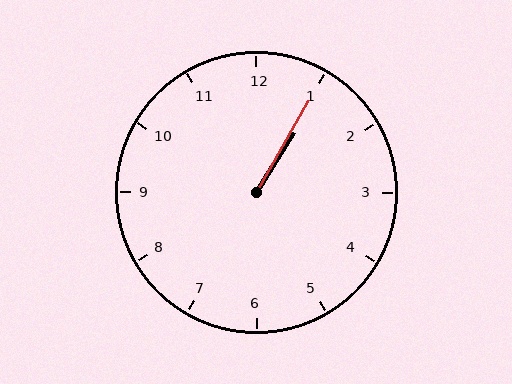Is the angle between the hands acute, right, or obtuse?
It is acute.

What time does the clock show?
1:05.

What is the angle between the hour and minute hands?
Approximately 2 degrees.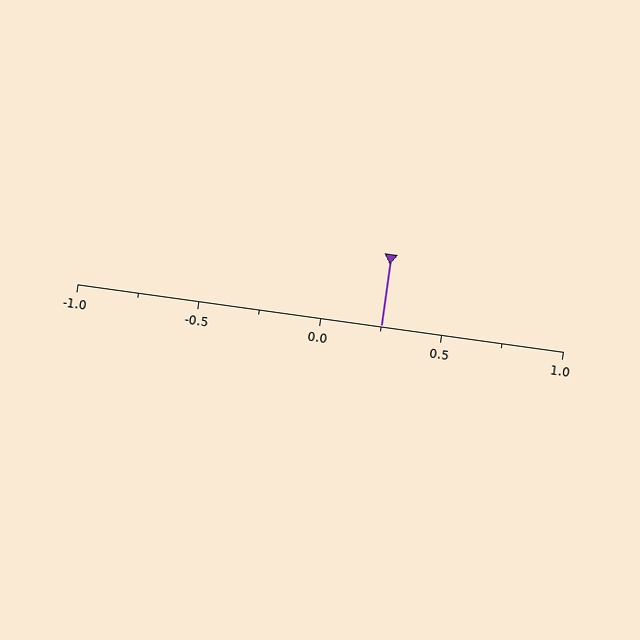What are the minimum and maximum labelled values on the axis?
The axis runs from -1.0 to 1.0.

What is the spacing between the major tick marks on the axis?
The major ticks are spaced 0.5 apart.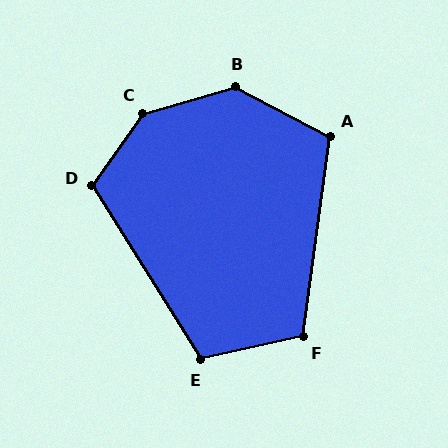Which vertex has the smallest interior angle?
E, at approximately 109 degrees.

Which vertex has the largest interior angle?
C, at approximately 141 degrees.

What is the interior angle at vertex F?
Approximately 110 degrees (obtuse).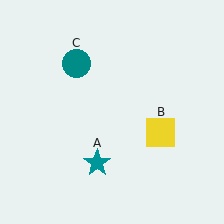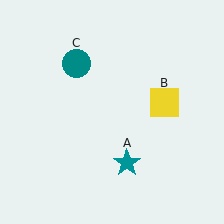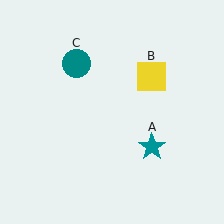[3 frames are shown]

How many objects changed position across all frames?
2 objects changed position: teal star (object A), yellow square (object B).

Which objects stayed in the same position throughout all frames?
Teal circle (object C) remained stationary.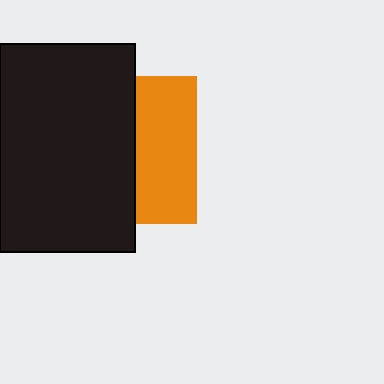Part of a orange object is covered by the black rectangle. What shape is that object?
It is a square.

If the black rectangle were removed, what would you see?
You would see the complete orange square.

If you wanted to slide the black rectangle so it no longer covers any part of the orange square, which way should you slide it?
Slide it left — that is the most direct way to separate the two shapes.